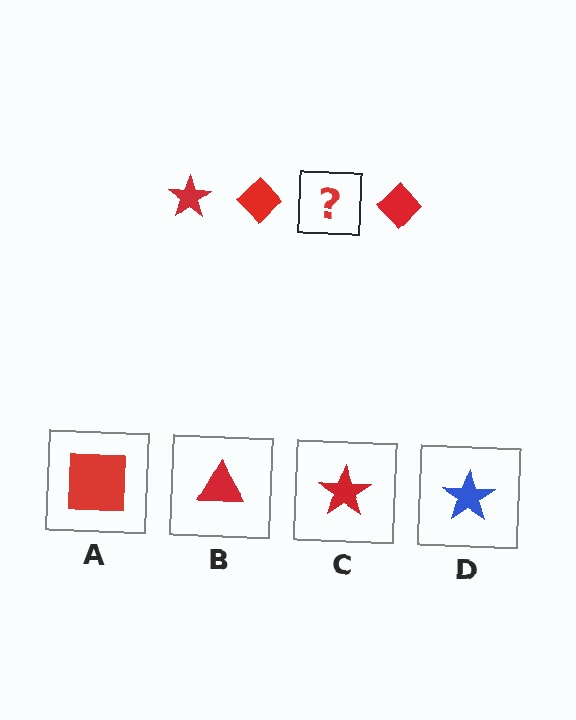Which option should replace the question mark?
Option C.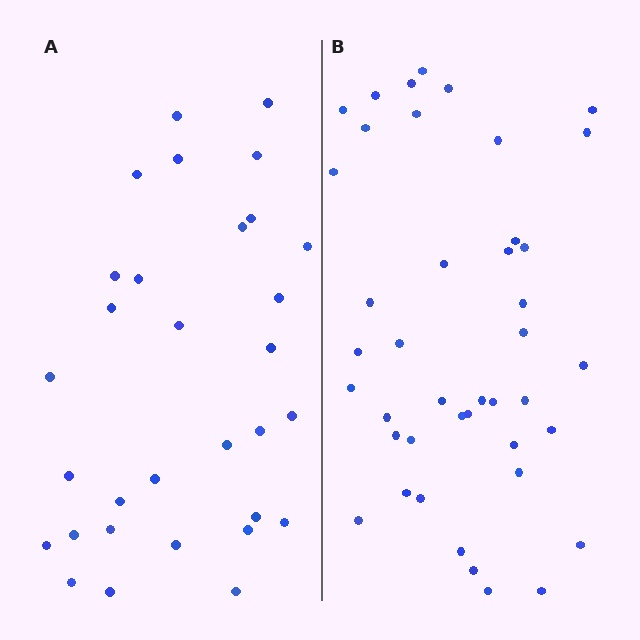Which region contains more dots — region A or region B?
Region B (the right region) has more dots.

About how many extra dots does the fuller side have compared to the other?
Region B has roughly 12 or so more dots than region A.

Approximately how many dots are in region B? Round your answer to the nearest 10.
About 40 dots. (The exact count is 42, which rounds to 40.)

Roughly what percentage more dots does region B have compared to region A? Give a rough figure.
About 35% more.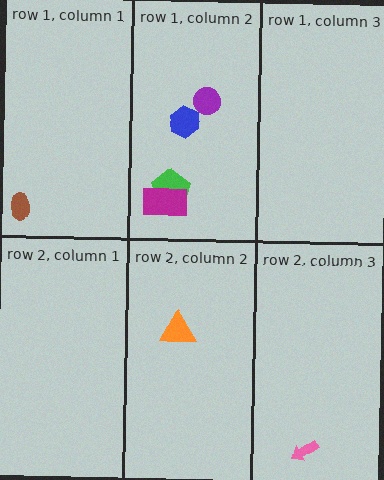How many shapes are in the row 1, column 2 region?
4.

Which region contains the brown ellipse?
The row 1, column 1 region.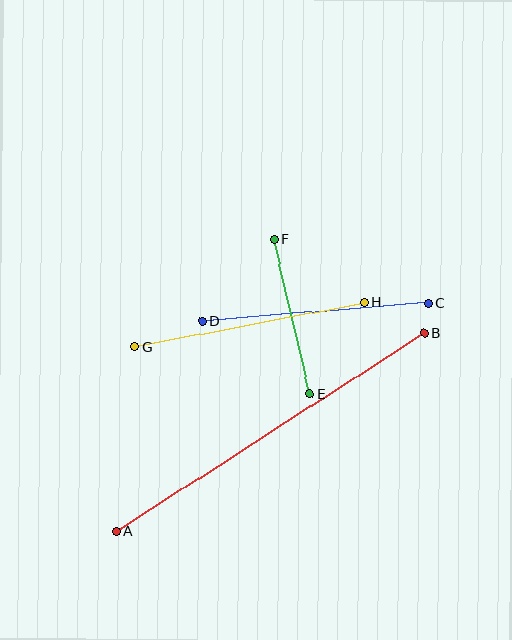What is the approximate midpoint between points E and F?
The midpoint is at approximately (292, 317) pixels.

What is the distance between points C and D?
The distance is approximately 227 pixels.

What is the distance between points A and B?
The distance is approximately 366 pixels.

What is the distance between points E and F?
The distance is approximately 158 pixels.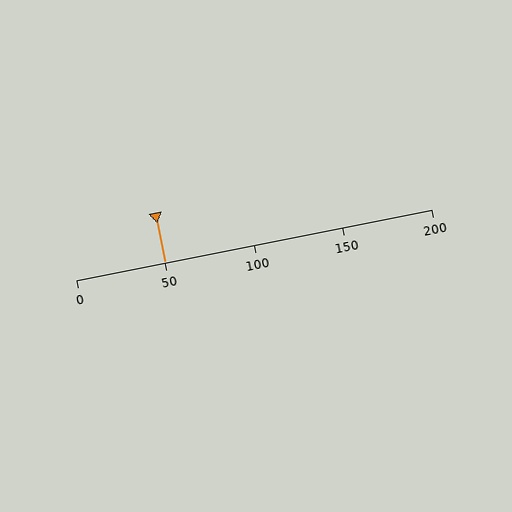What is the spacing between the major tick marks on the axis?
The major ticks are spaced 50 apart.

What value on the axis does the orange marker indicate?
The marker indicates approximately 50.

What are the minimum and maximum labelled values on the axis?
The axis runs from 0 to 200.